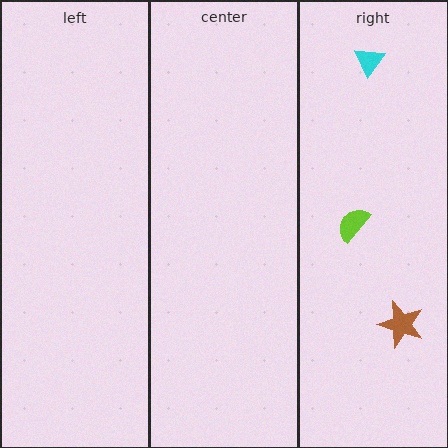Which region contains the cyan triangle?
The right region.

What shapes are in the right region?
The lime semicircle, the cyan triangle, the brown star.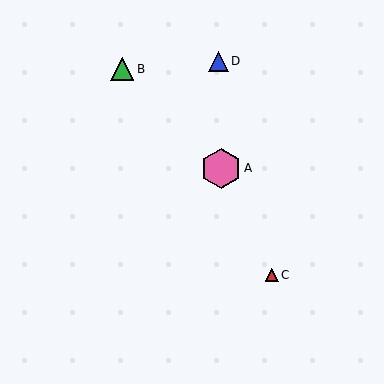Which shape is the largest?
The pink hexagon (labeled A) is the largest.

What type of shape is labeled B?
Shape B is a green triangle.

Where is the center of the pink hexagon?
The center of the pink hexagon is at (221, 168).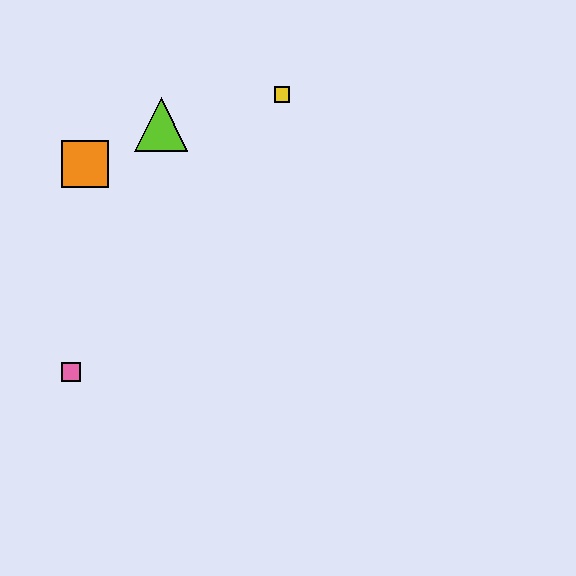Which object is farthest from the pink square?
The yellow square is farthest from the pink square.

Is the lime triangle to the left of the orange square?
No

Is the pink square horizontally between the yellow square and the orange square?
No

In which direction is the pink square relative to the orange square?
The pink square is below the orange square.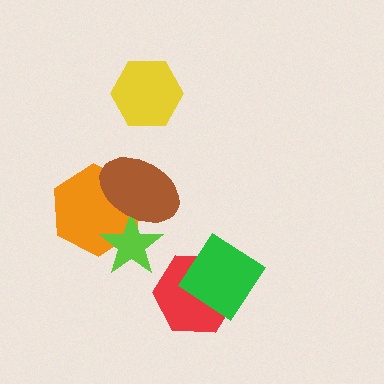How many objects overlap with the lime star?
2 objects overlap with the lime star.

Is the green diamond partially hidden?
No, no other shape covers it.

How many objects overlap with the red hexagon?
1 object overlaps with the red hexagon.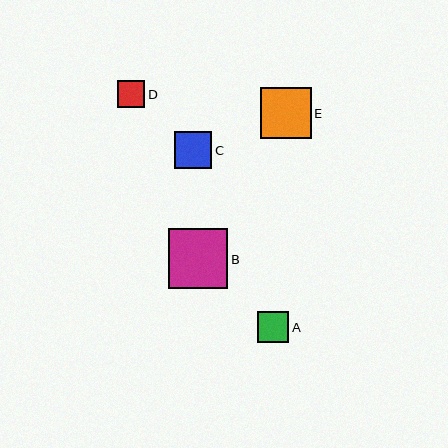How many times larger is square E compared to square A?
Square E is approximately 1.6 times the size of square A.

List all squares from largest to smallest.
From largest to smallest: B, E, C, A, D.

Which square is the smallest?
Square D is the smallest with a size of approximately 27 pixels.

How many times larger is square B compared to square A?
Square B is approximately 1.9 times the size of square A.